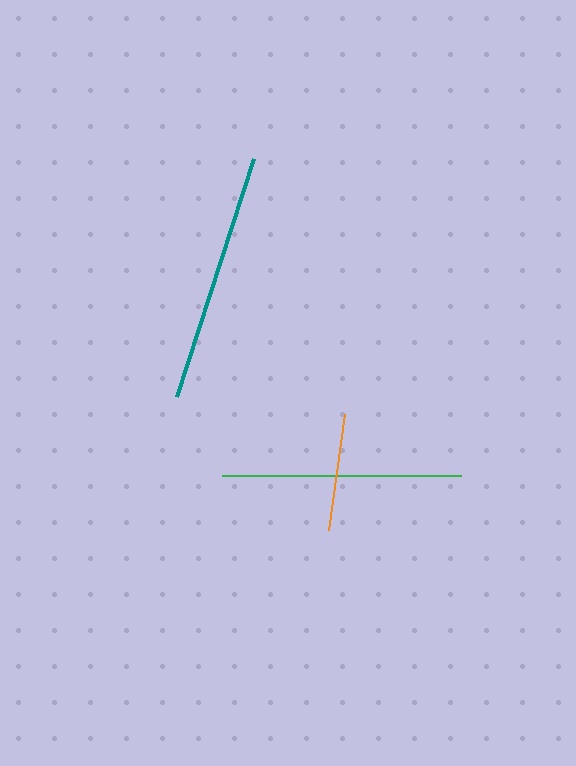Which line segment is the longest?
The teal line is the longest at approximately 250 pixels.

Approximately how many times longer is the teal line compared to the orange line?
The teal line is approximately 2.1 times the length of the orange line.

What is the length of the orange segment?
The orange segment is approximately 118 pixels long.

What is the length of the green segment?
The green segment is approximately 239 pixels long.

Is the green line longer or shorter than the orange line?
The green line is longer than the orange line.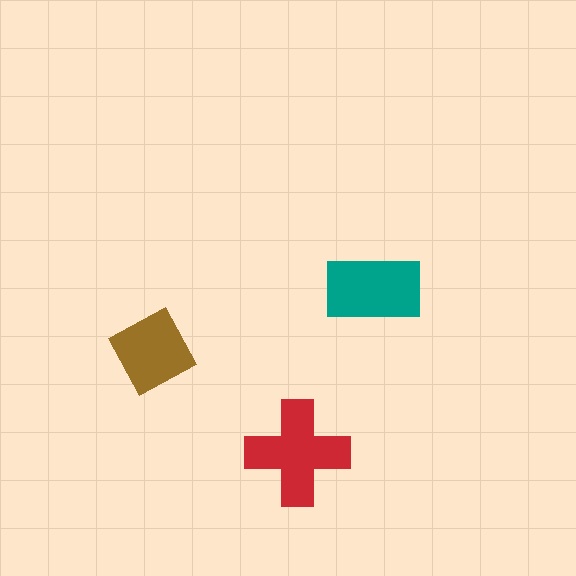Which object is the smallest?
The brown diamond.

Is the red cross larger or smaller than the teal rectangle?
Larger.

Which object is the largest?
The red cross.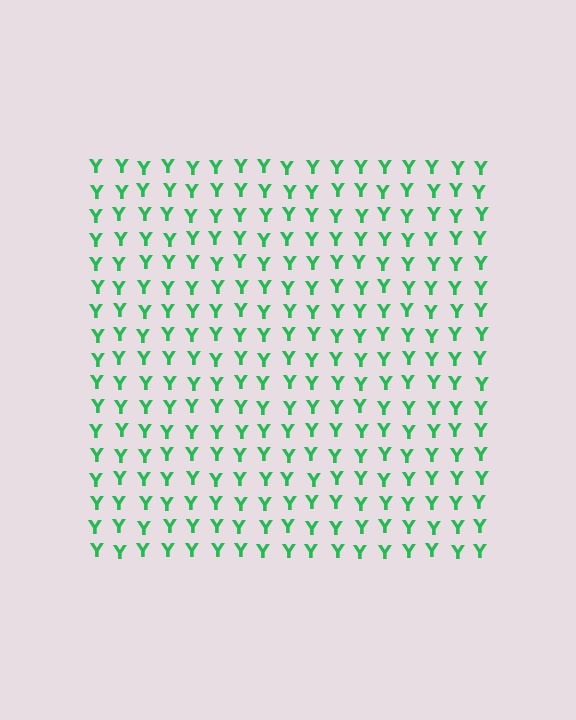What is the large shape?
The large shape is a square.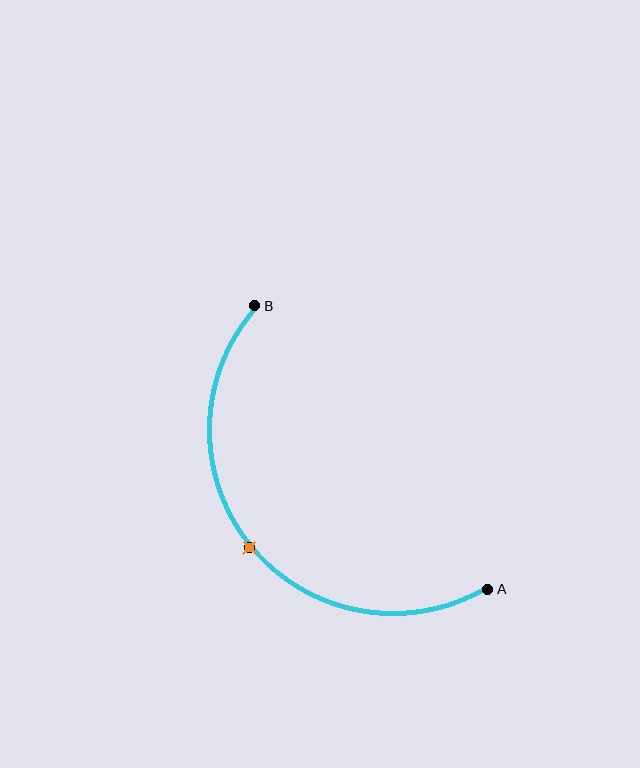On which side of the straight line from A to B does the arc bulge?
The arc bulges below and to the left of the straight line connecting A and B.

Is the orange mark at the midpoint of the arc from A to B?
Yes. The orange mark lies on the arc at equal arc-length from both A and B — it is the arc midpoint.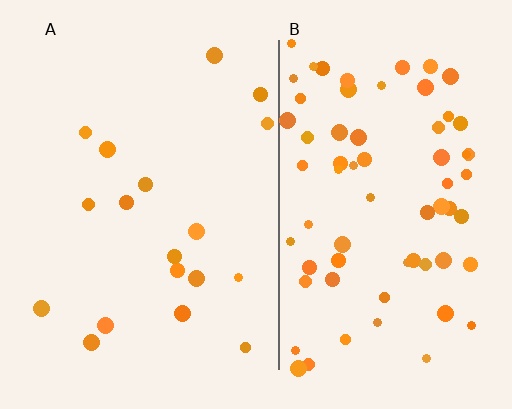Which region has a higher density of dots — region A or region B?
B (the right).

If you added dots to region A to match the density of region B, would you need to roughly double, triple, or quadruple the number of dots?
Approximately quadruple.